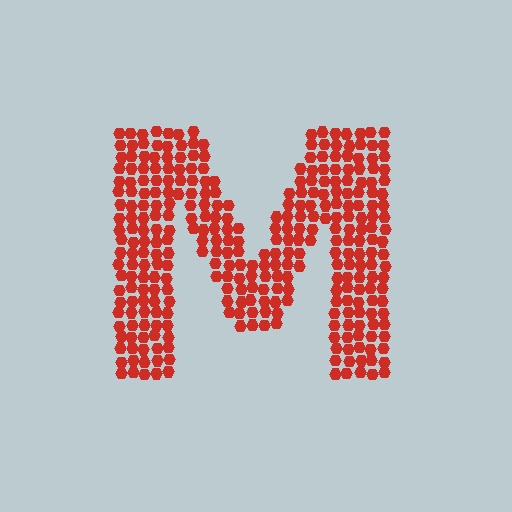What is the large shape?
The large shape is the letter M.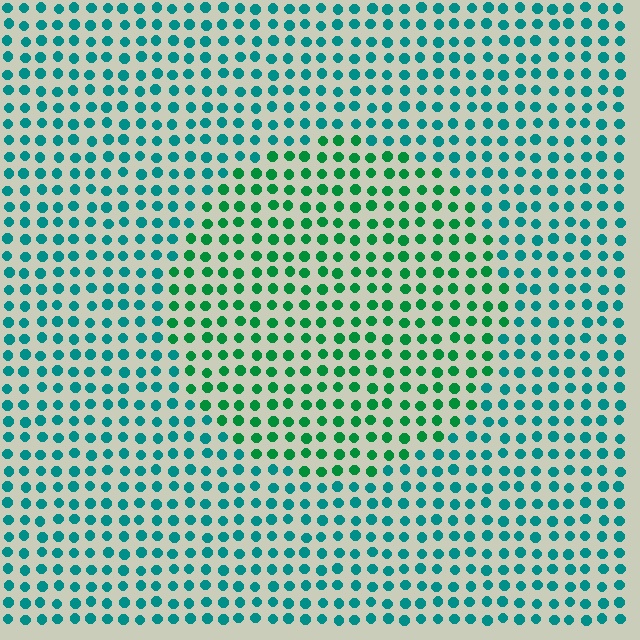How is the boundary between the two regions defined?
The boundary is defined purely by a slight shift in hue (about 34 degrees). Spacing, size, and orientation are identical on both sides.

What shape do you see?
I see a circle.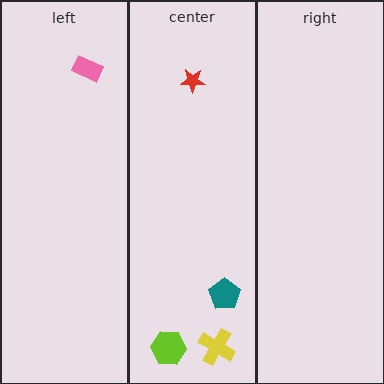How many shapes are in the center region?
4.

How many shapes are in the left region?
1.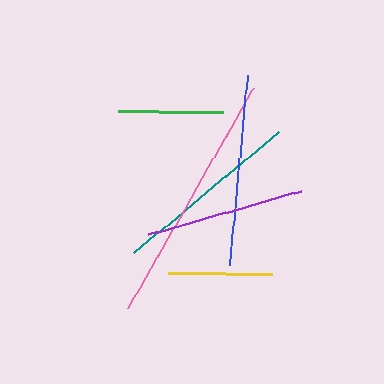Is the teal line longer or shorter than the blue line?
The blue line is longer than the teal line.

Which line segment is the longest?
The pink line is the longest at approximately 253 pixels.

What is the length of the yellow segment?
The yellow segment is approximately 105 pixels long.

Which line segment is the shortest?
The green line is the shortest at approximately 104 pixels.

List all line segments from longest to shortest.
From longest to shortest: pink, blue, teal, purple, yellow, green.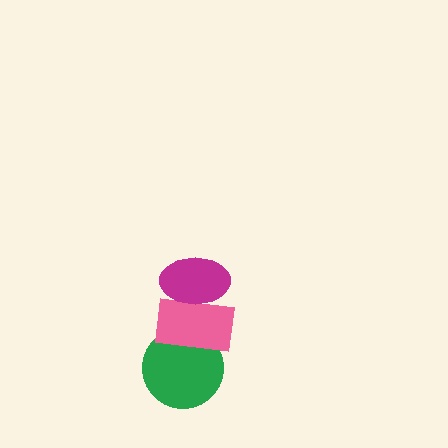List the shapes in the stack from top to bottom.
From top to bottom: the magenta ellipse, the pink rectangle, the green circle.